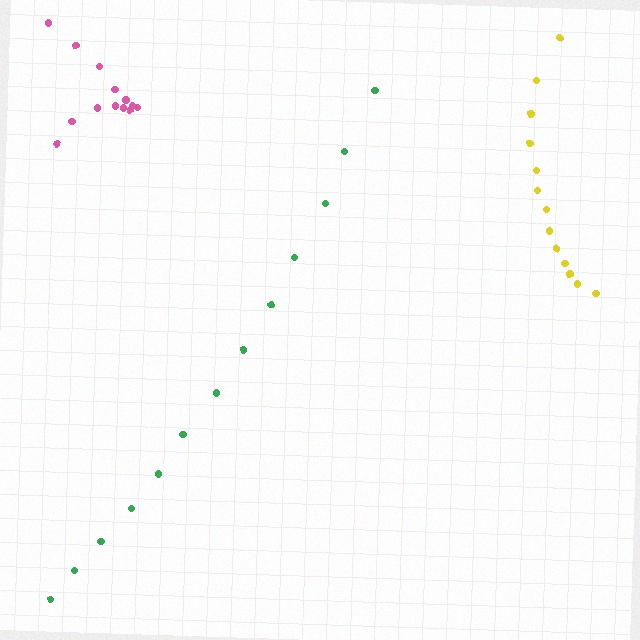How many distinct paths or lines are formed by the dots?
There are 3 distinct paths.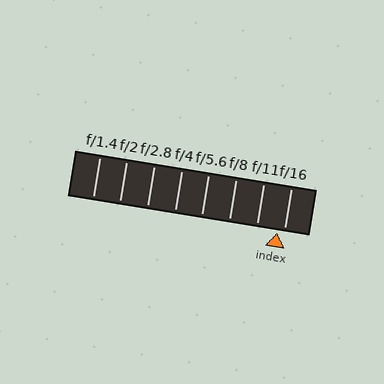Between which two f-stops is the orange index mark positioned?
The index mark is between f/11 and f/16.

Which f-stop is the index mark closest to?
The index mark is closest to f/16.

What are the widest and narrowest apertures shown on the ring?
The widest aperture shown is f/1.4 and the narrowest is f/16.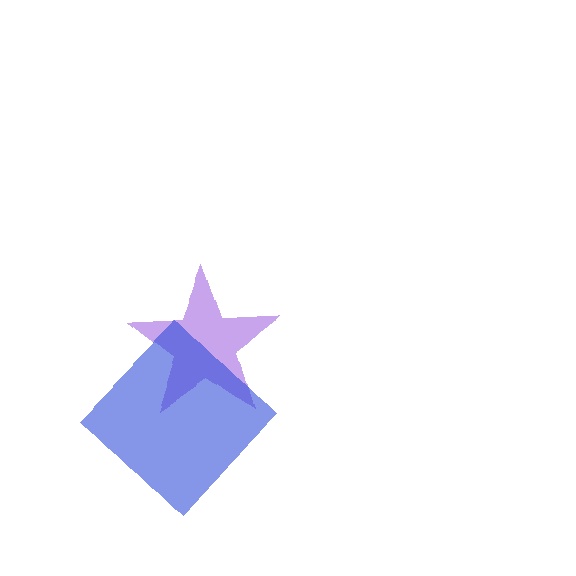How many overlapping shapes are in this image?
There are 2 overlapping shapes in the image.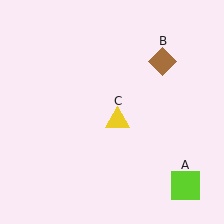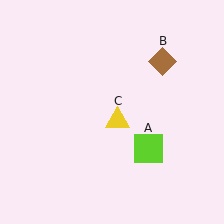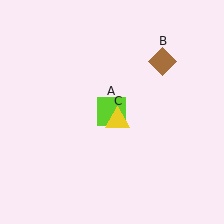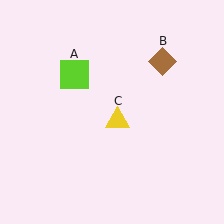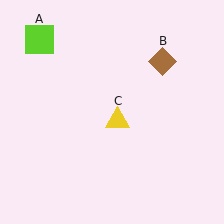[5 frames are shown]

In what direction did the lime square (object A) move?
The lime square (object A) moved up and to the left.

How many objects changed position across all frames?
1 object changed position: lime square (object A).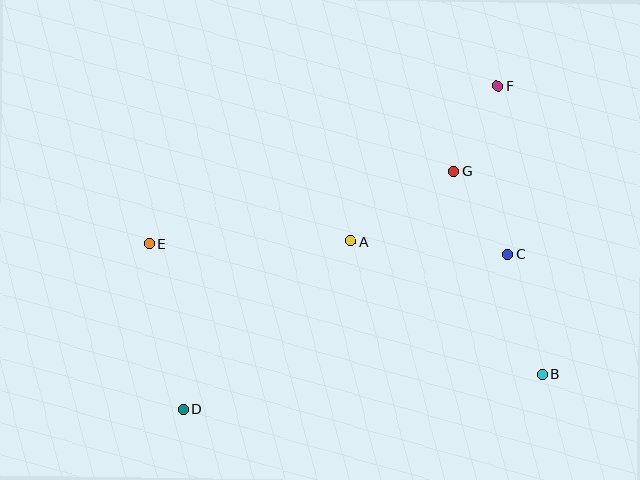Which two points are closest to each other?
Points F and G are closest to each other.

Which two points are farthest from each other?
Points D and F are farthest from each other.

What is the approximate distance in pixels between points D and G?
The distance between D and G is approximately 361 pixels.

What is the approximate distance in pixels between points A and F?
The distance between A and F is approximately 214 pixels.